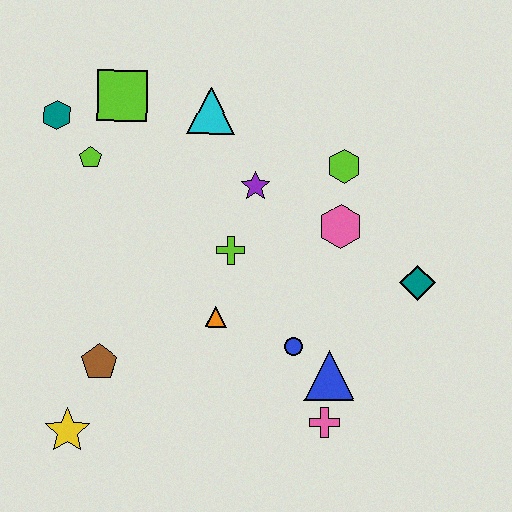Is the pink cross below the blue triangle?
Yes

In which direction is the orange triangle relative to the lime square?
The orange triangle is below the lime square.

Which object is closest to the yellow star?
The brown pentagon is closest to the yellow star.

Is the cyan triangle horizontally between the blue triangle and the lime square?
Yes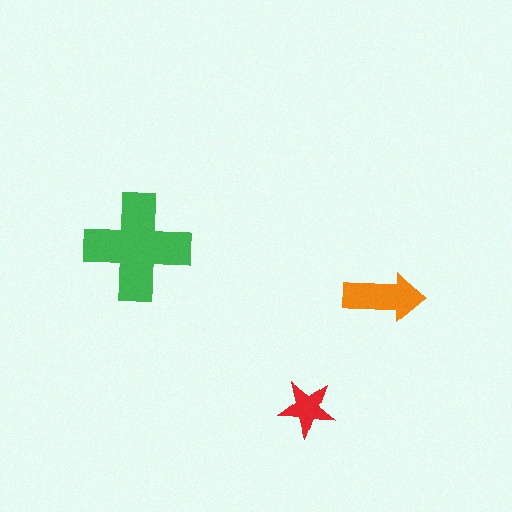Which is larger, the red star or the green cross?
The green cross.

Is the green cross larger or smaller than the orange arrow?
Larger.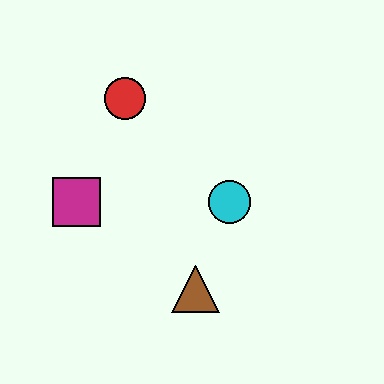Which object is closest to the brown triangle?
The cyan circle is closest to the brown triangle.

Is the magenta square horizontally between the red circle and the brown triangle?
No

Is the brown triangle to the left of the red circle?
No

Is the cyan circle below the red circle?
Yes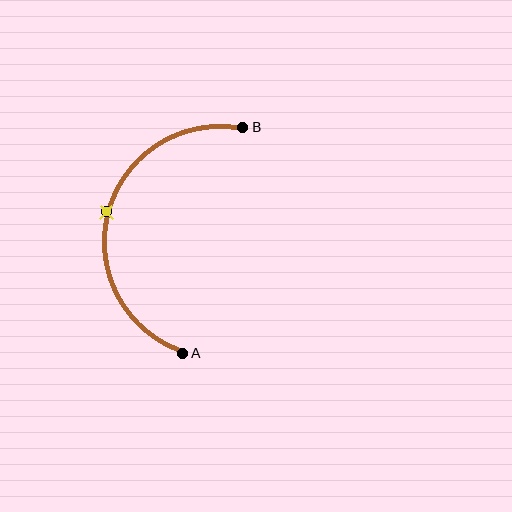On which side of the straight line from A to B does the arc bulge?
The arc bulges to the left of the straight line connecting A and B.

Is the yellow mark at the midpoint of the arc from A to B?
Yes. The yellow mark lies on the arc at equal arc-length from both A and B — it is the arc midpoint.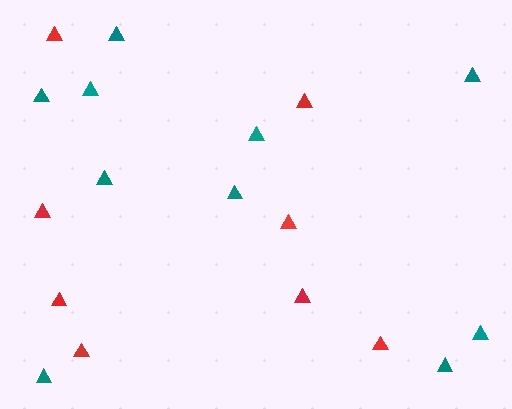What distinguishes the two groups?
There are 2 groups: one group of red triangles (8) and one group of teal triangles (10).